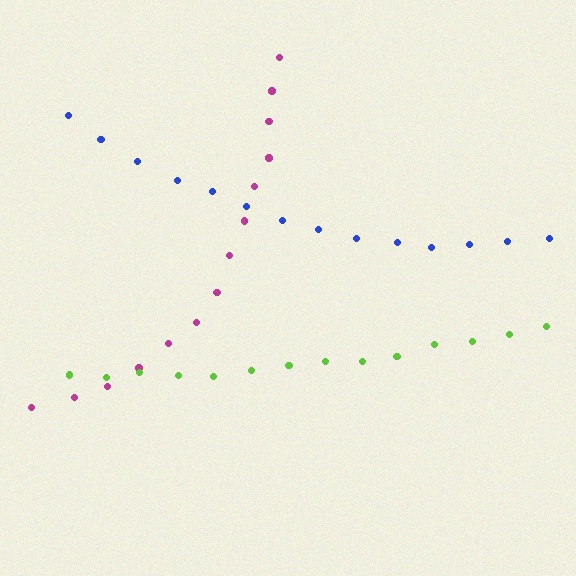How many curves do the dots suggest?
There are 3 distinct paths.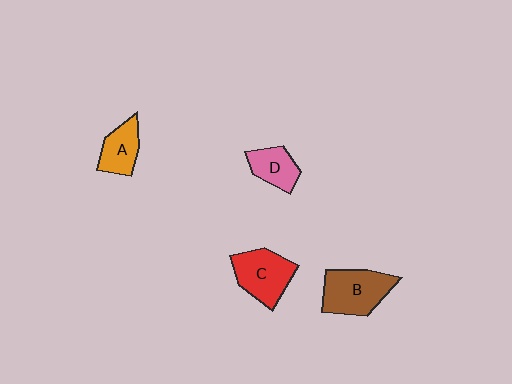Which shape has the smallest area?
Shape D (pink).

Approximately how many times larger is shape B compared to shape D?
Approximately 1.7 times.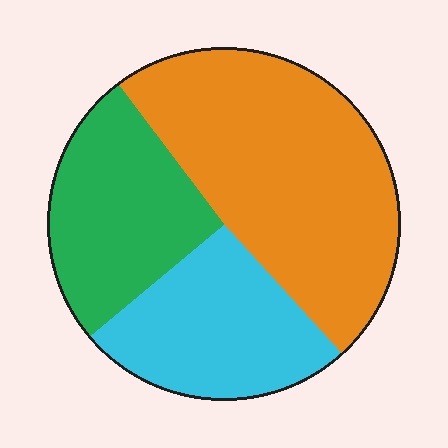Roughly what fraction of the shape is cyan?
Cyan covers around 25% of the shape.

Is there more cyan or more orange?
Orange.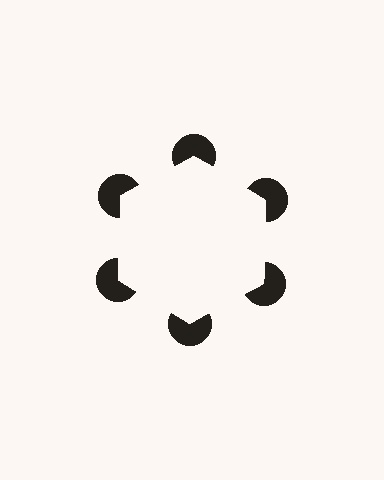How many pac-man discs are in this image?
There are 6 — one at each vertex of the illusory hexagon.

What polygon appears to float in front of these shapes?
An illusory hexagon — its edges are inferred from the aligned wedge cuts in the pac-man discs, not physically drawn.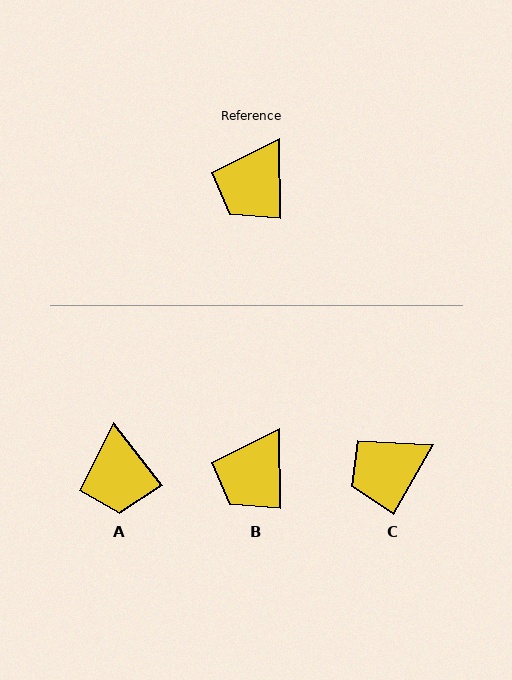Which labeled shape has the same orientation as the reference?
B.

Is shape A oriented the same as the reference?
No, it is off by about 37 degrees.